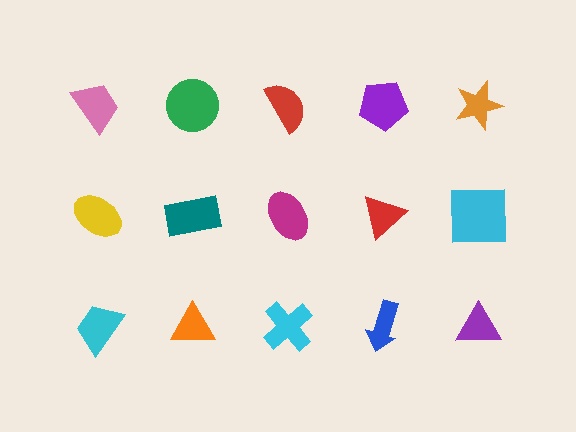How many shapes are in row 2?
5 shapes.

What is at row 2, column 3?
A magenta ellipse.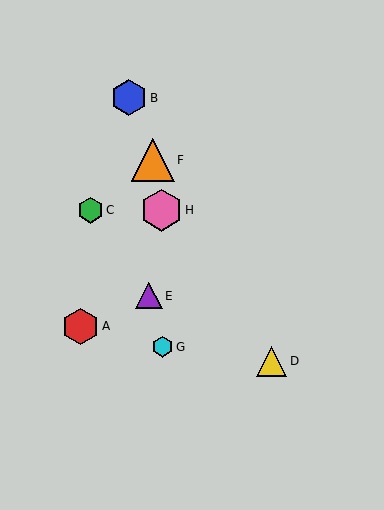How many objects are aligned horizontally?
2 objects (C, H) are aligned horizontally.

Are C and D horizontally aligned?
No, C is at y≈210 and D is at y≈361.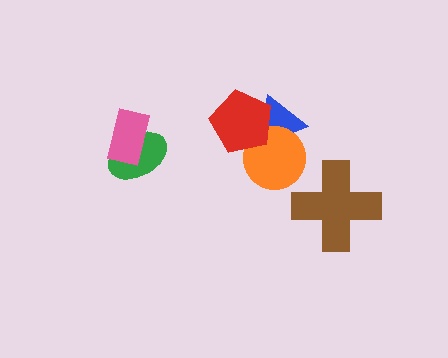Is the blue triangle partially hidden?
Yes, it is partially covered by another shape.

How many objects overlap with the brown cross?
0 objects overlap with the brown cross.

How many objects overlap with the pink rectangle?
1 object overlaps with the pink rectangle.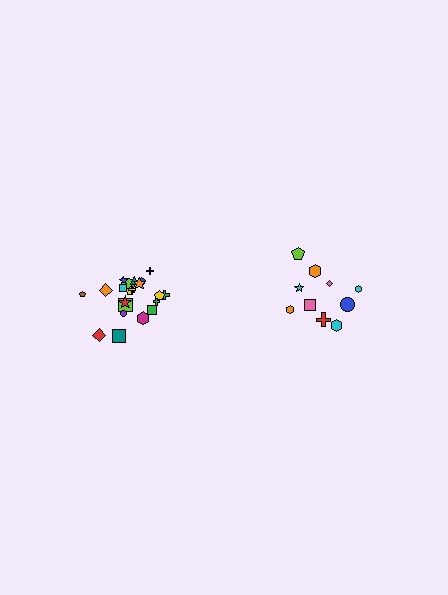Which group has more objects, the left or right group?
The left group.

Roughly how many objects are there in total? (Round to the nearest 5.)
Roughly 30 objects in total.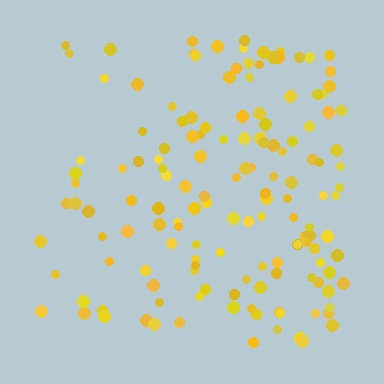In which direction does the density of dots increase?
From left to right, with the right side densest.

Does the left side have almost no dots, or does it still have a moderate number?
Still a moderate number, just noticeably fewer than the right.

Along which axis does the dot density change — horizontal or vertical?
Horizontal.